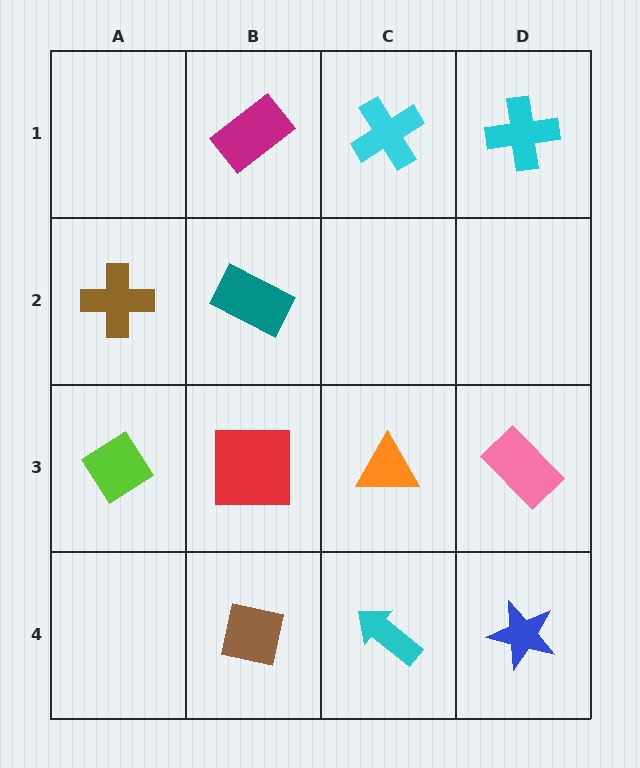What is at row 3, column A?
A lime diamond.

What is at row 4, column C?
A cyan arrow.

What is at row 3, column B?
A red square.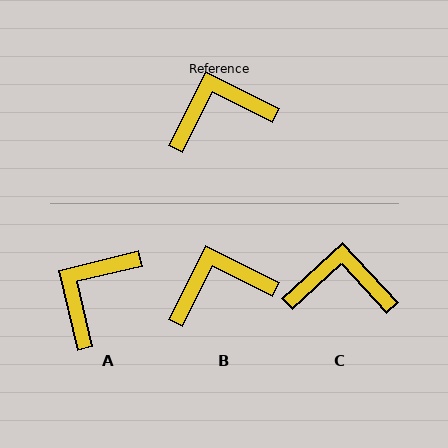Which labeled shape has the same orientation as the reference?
B.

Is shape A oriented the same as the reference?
No, it is off by about 40 degrees.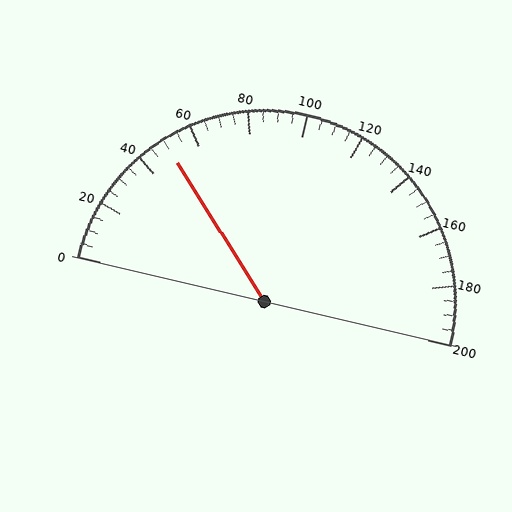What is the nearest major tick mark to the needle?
The nearest major tick mark is 40.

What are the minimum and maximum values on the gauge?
The gauge ranges from 0 to 200.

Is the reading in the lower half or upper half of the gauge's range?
The reading is in the lower half of the range (0 to 200).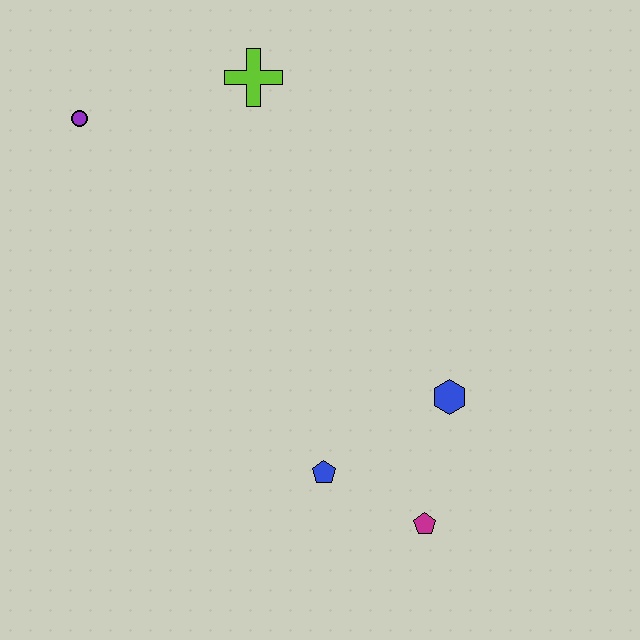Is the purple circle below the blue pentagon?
No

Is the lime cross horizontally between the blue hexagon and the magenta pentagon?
No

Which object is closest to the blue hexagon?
The magenta pentagon is closest to the blue hexagon.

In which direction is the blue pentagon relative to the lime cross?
The blue pentagon is below the lime cross.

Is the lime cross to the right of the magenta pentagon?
No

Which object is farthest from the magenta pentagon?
The purple circle is farthest from the magenta pentagon.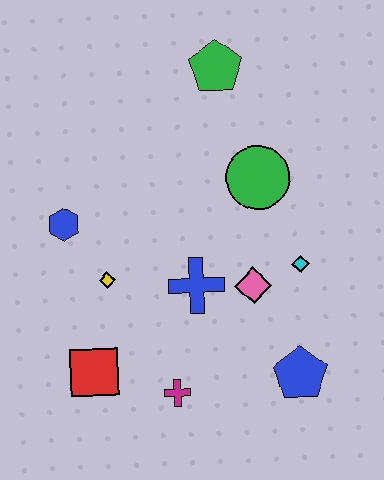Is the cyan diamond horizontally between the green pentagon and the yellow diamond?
No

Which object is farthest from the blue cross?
The green pentagon is farthest from the blue cross.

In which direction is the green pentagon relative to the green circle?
The green pentagon is above the green circle.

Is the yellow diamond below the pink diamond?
No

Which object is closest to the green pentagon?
The green circle is closest to the green pentagon.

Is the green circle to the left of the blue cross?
No